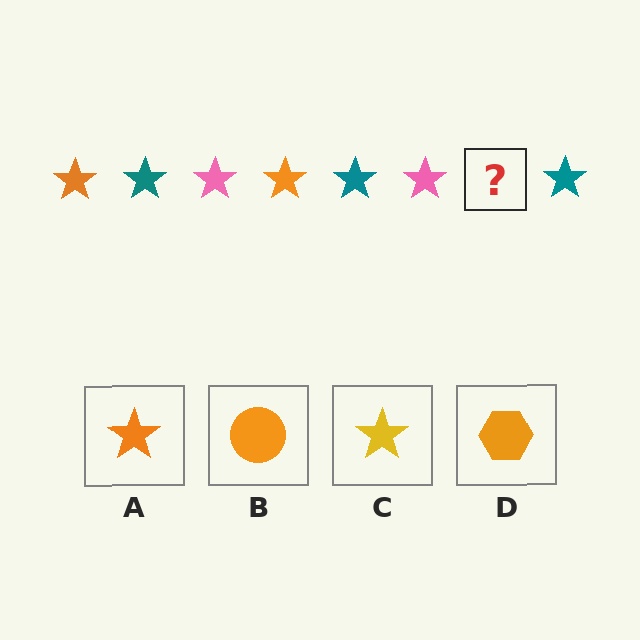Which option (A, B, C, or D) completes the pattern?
A.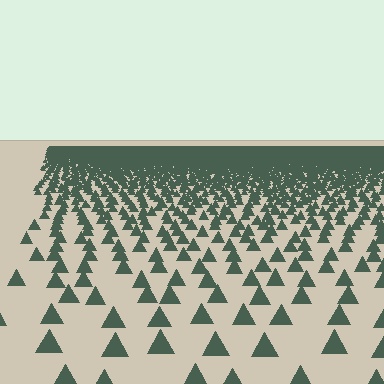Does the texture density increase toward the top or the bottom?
Density increases toward the top.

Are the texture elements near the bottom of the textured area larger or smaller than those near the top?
Larger. Near the bottom, elements are closer to the viewer and appear at a bigger on-screen size.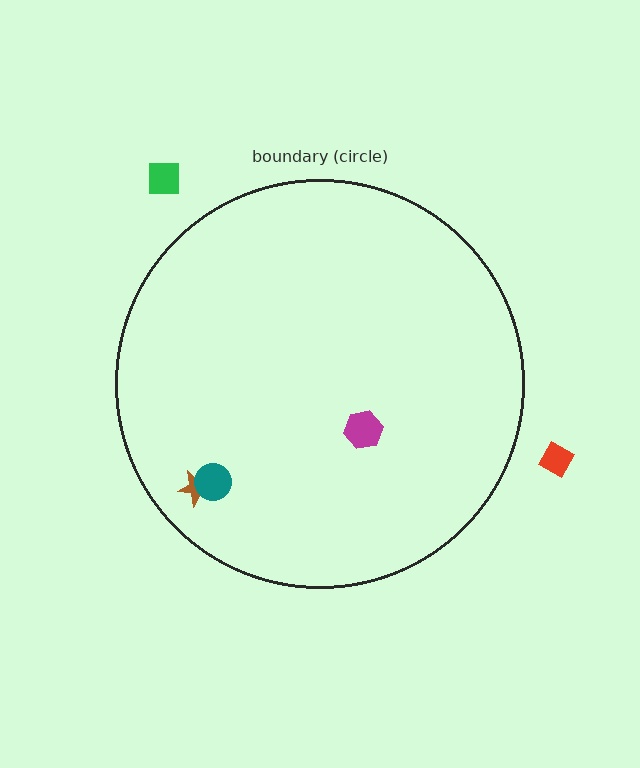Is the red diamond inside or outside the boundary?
Outside.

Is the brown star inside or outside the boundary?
Inside.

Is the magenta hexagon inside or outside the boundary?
Inside.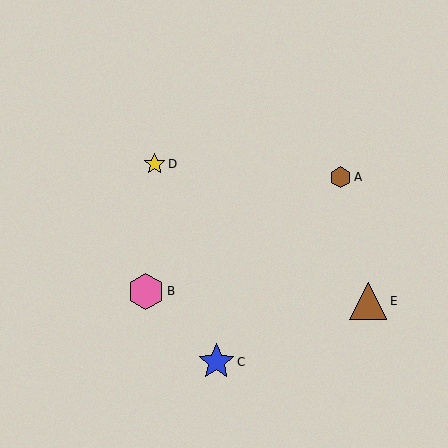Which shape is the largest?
The brown triangle (labeled E) is the largest.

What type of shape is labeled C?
Shape C is a blue star.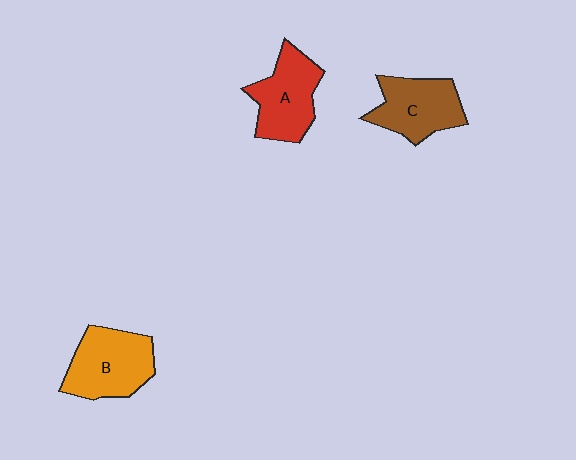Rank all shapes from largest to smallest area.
From largest to smallest: B (orange), A (red), C (brown).